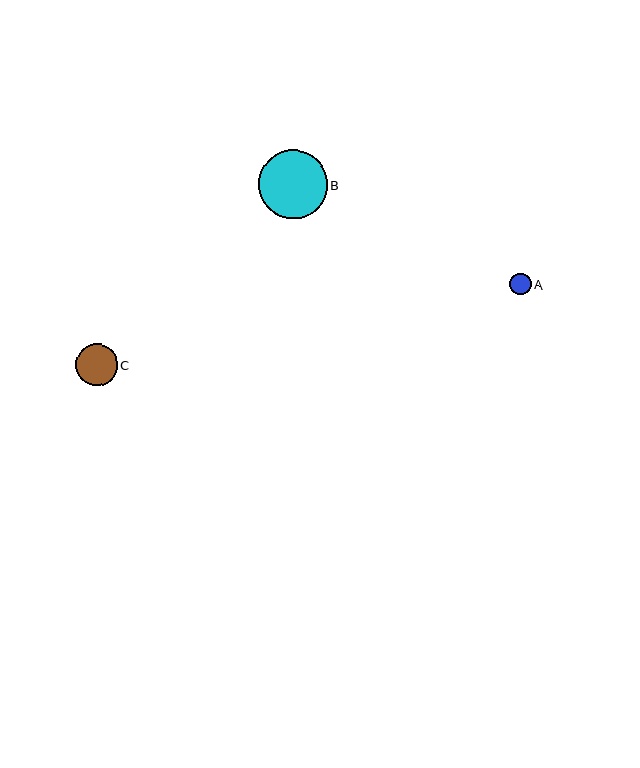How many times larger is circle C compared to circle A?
Circle C is approximately 1.9 times the size of circle A.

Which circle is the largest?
Circle B is the largest with a size of approximately 69 pixels.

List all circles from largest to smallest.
From largest to smallest: B, C, A.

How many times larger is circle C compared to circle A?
Circle C is approximately 1.9 times the size of circle A.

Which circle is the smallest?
Circle A is the smallest with a size of approximately 22 pixels.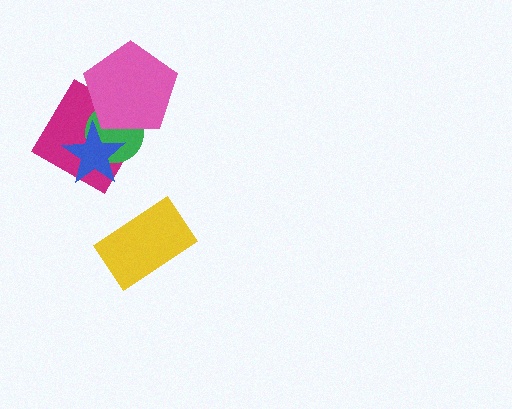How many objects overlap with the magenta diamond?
3 objects overlap with the magenta diamond.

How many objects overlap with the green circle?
3 objects overlap with the green circle.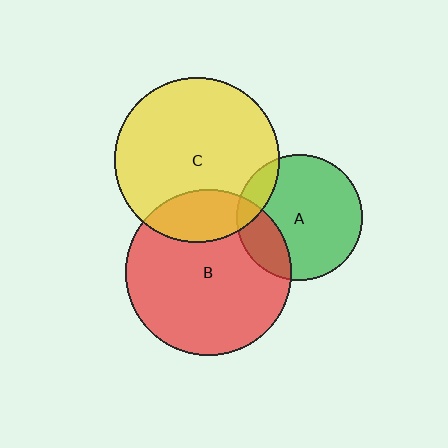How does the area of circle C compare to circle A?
Approximately 1.7 times.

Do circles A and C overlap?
Yes.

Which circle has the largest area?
Circle B (red).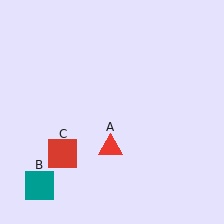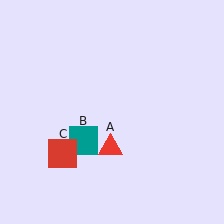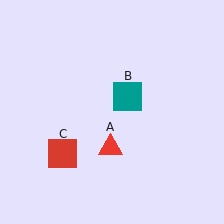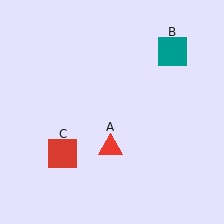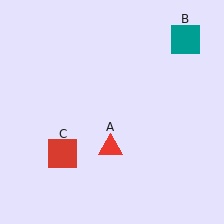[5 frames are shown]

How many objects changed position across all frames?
1 object changed position: teal square (object B).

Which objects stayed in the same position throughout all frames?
Red triangle (object A) and red square (object C) remained stationary.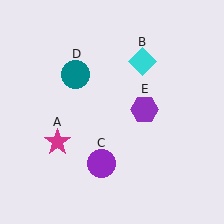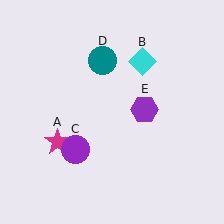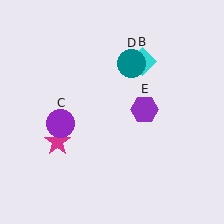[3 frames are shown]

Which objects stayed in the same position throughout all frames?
Magenta star (object A) and cyan diamond (object B) and purple hexagon (object E) remained stationary.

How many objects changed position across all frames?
2 objects changed position: purple circle (object C), teal circle (object D).